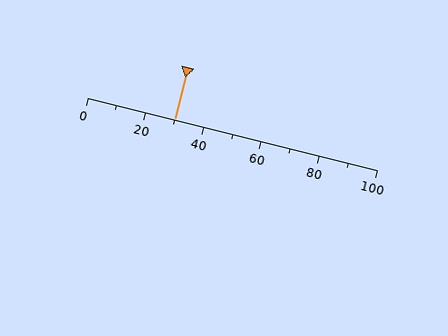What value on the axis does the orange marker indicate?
The marker indicates approximately 30.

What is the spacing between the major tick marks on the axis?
The major ticks are spaced 20 apart.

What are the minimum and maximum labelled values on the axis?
The axis runs from 0 to 100.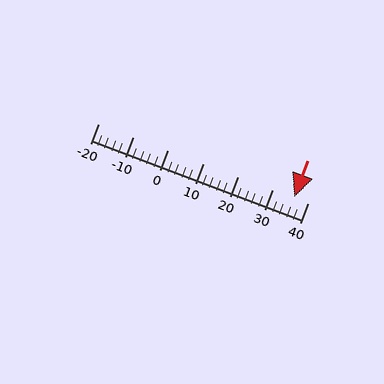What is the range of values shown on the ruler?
The ruler shows values from -20 to 40.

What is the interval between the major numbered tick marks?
The major tick marks are spaced 10 units apart.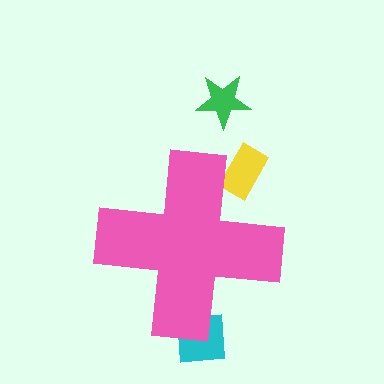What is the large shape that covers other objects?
A pink cross.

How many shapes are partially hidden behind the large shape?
2 shapes are partially hidden.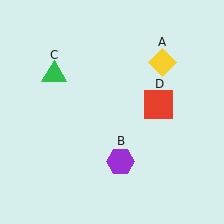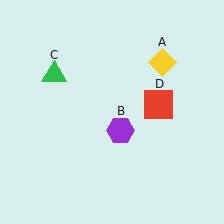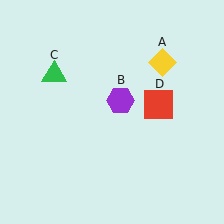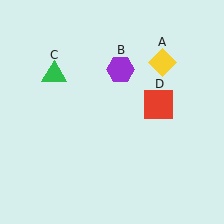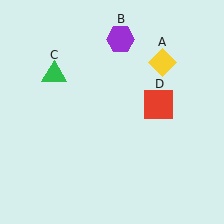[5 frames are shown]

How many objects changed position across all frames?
1 object changed position: purple hexagon (object B).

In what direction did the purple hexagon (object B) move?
The purple hexagon (object B) moved up.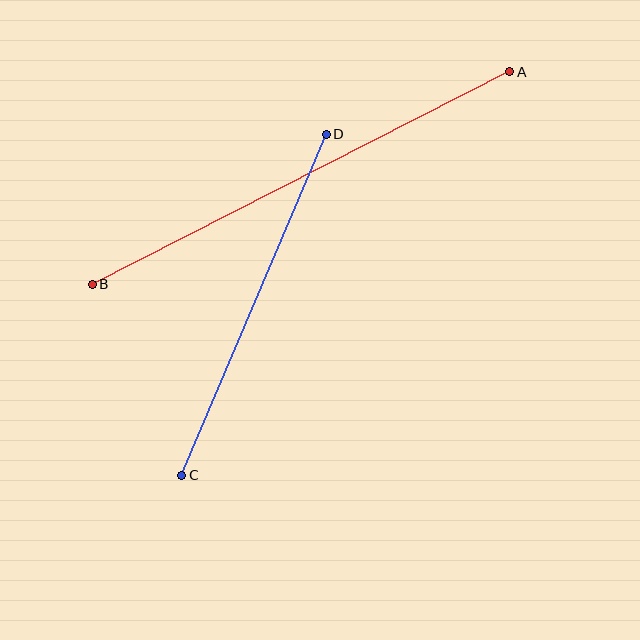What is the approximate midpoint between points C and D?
The midpoint is at approximately (254, 305) pixels.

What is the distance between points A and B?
The distance is approximately 468 pixels.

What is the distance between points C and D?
The distance is approximately 370 pixels.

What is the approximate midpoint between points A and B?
The midpoint is at approximately (301, 178) pixels.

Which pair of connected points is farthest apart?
Points A and B are farthest apart.